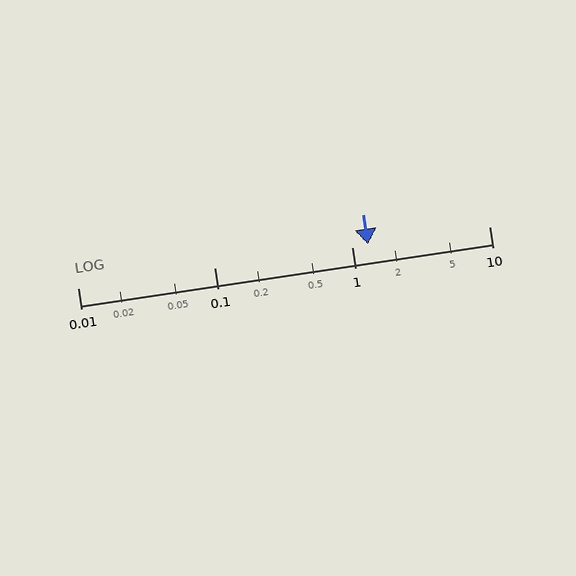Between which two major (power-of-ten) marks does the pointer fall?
The pointer is between 1 and 10.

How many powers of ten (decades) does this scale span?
The scale spans 3 decades, from 0.01 to 10.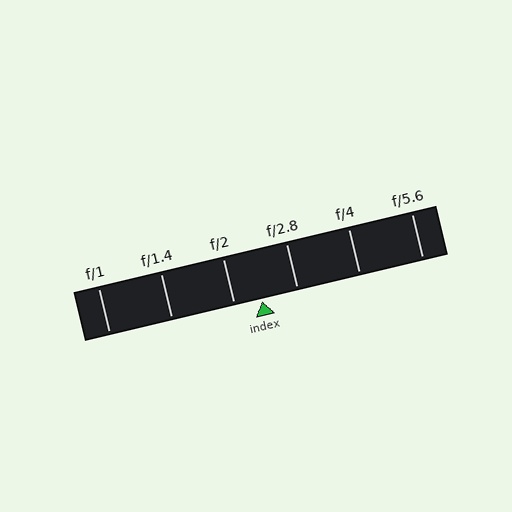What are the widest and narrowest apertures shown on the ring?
The widest aperture shown is f/1 and the narrowest is f/5.6.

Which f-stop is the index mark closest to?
The index mark is closest to f/2.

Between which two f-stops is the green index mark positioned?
The index mark is between f/2 and f/2.8.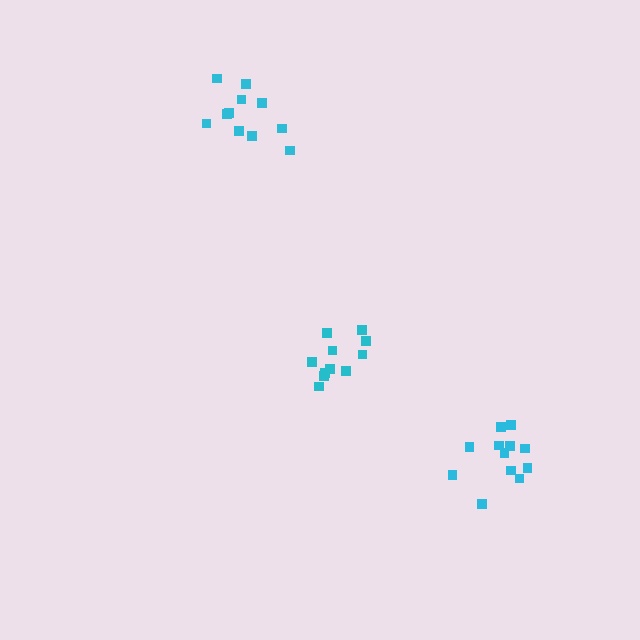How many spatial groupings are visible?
There are 3 spatial groupings.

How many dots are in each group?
Group 1: 11 dots, Group 2: 11 dots, Group 3: 12 dots (34 total).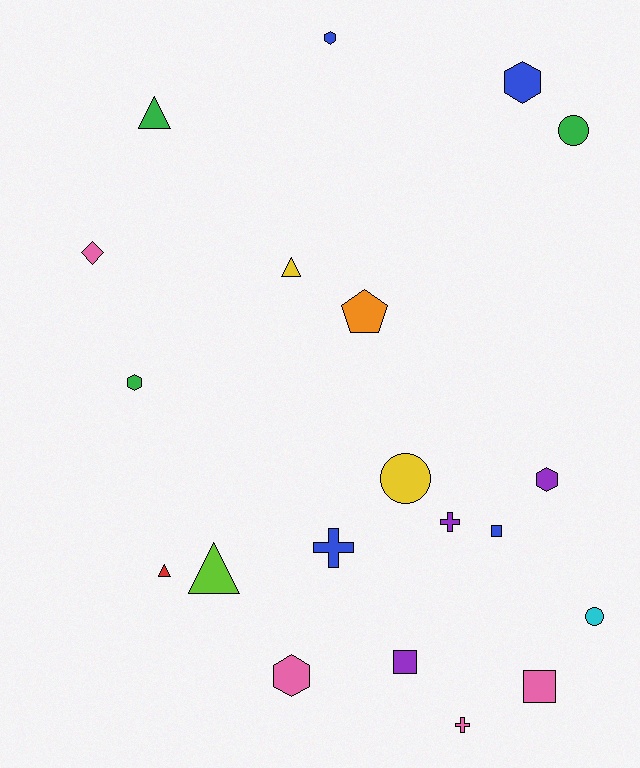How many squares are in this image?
There are 3 squares.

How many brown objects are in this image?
There are no brown objects.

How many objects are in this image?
There are 20 objects.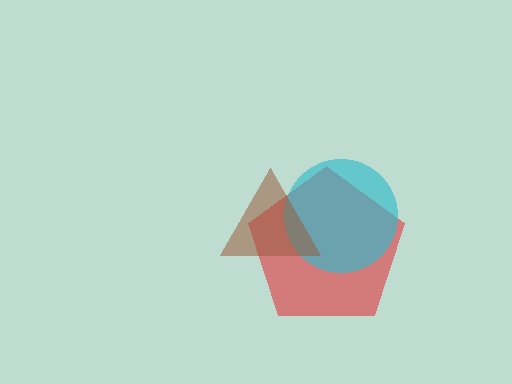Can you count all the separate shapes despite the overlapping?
Yes, there are 3 separate shapes.